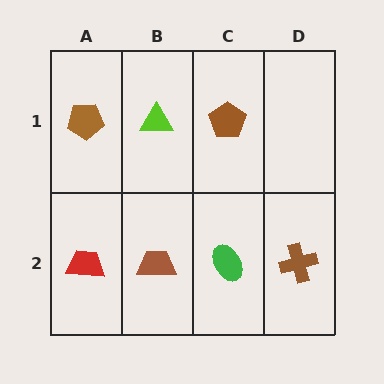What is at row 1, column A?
A brown pentagon.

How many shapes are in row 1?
3 shapes.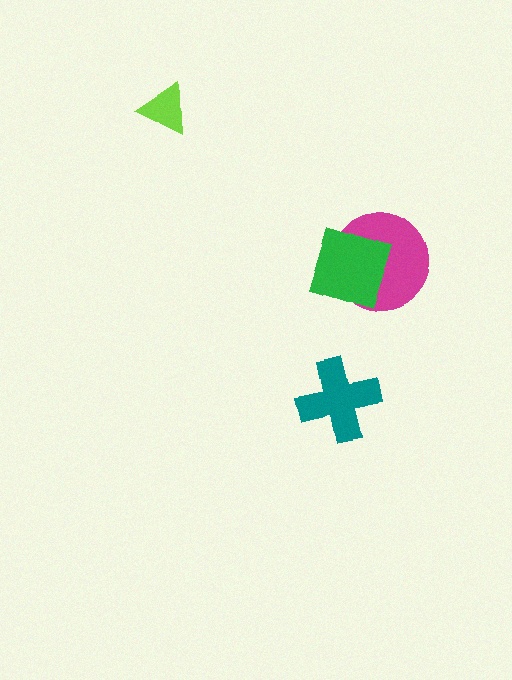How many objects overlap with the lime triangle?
0 objects overlap with the lime triangle.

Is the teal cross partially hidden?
No, no other shape covers it.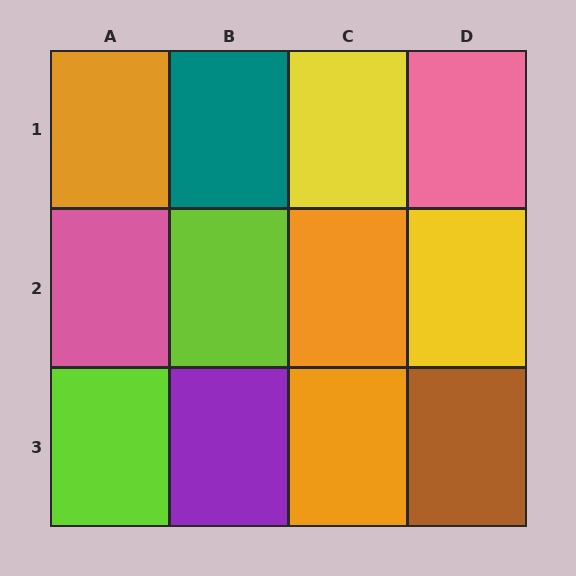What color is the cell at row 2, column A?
Pink.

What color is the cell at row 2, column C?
Orange.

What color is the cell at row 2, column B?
Lime.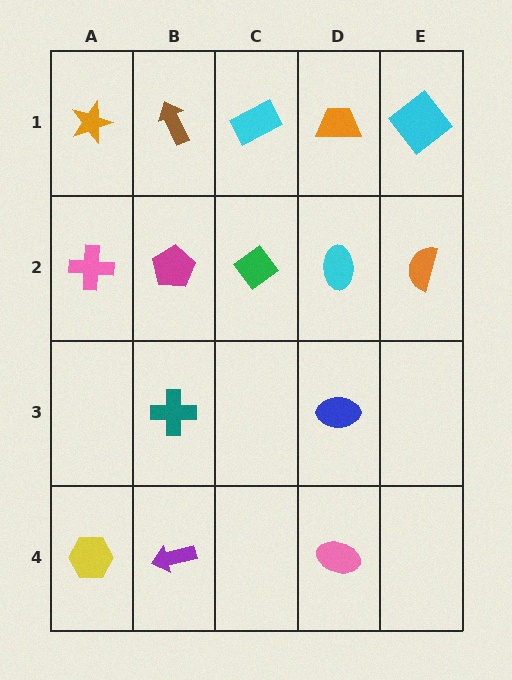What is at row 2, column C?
A green diamond.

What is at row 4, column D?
A pink ellipse.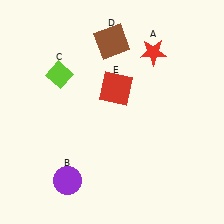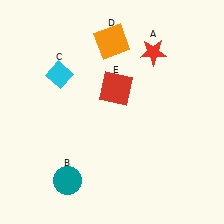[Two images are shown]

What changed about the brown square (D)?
In Image 1, D is brown. In Image 2, it changed to orange.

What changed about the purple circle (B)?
In Image 1, B is purple. In Image 2, it changed to teal.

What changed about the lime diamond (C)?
In Image 1, C is lime. In Image 2, it changed to cyan.